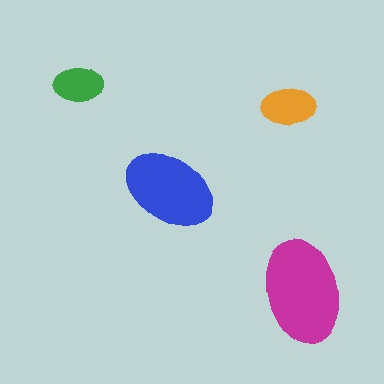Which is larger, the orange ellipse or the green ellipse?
The orange one.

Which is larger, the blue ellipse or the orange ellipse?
The blue one.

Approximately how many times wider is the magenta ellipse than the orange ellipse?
About 2 times wider.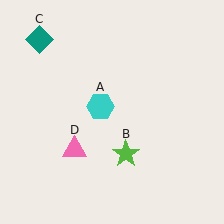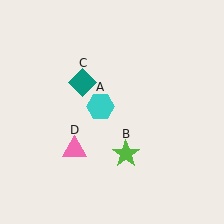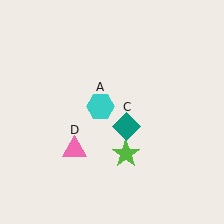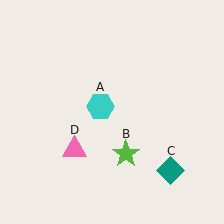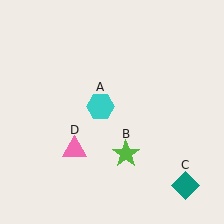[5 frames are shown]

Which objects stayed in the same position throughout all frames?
Cyan hexagon (object A) and lime star (object B) and pink triangle (object D) remained stationary.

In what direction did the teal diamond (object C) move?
The teal diamond (object C) moved down and to the right.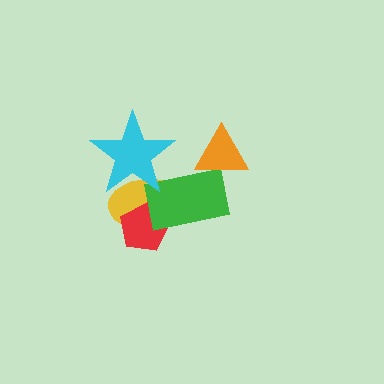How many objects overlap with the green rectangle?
4 objects overlap with the green rectangle.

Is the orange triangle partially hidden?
No, no other shape covers it.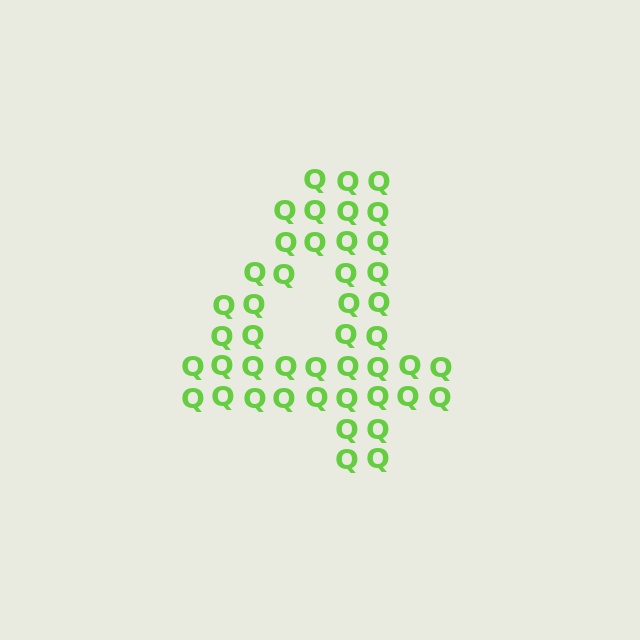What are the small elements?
The small elements are letter Q's.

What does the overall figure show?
The overall figure shows the digit 4.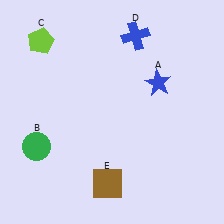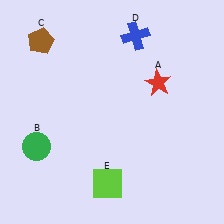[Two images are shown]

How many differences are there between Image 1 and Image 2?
There are 3 differences between the two images.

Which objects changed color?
A changed from blue to red. C changed from lime to brown. E changed from brown to lime.